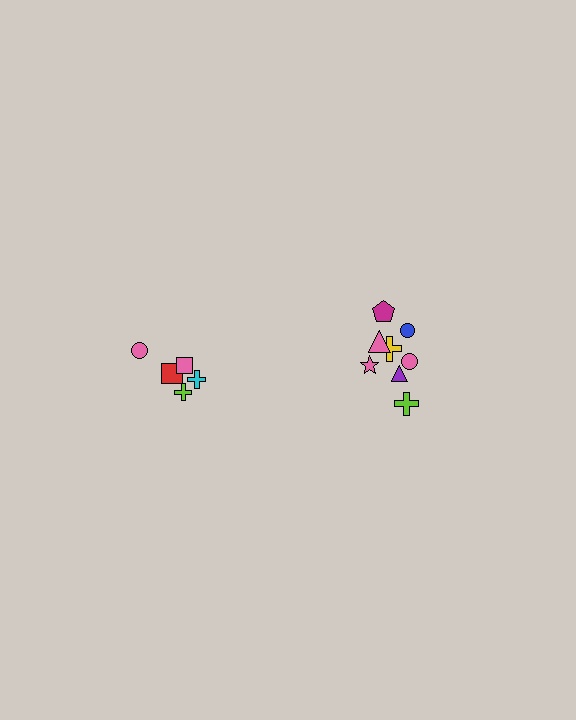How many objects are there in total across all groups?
There are 13 objects.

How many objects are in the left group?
There are 5 objects.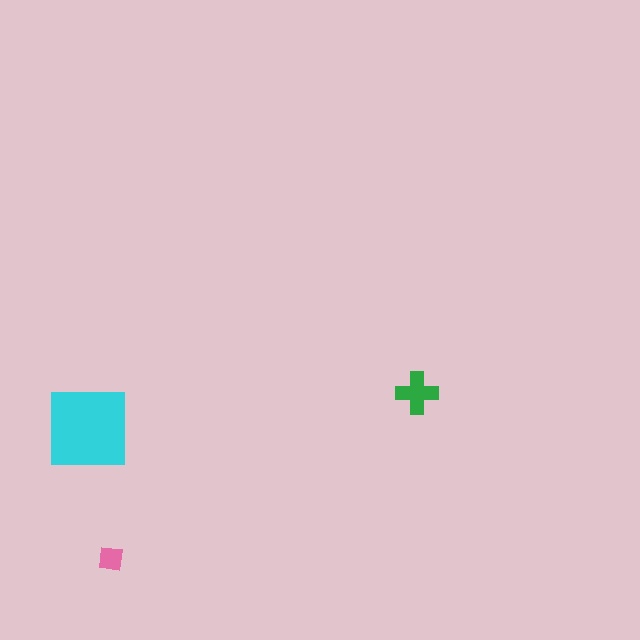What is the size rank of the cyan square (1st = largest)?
1st.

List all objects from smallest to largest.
The pink square, the green cross, the cyan square.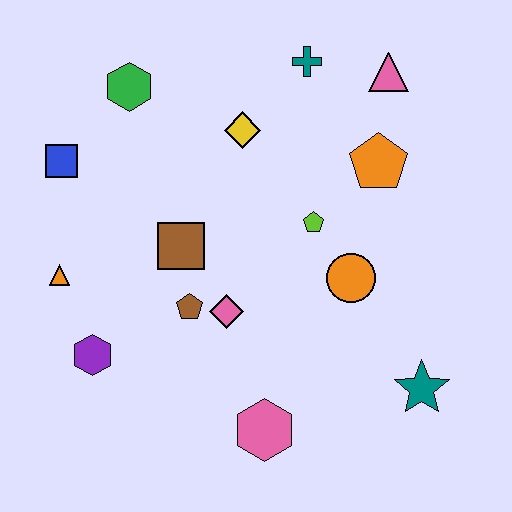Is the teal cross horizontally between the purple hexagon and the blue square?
No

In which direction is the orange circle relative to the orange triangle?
The orange circle is to the right of the orange triangle.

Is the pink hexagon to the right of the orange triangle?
Yes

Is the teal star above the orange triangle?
No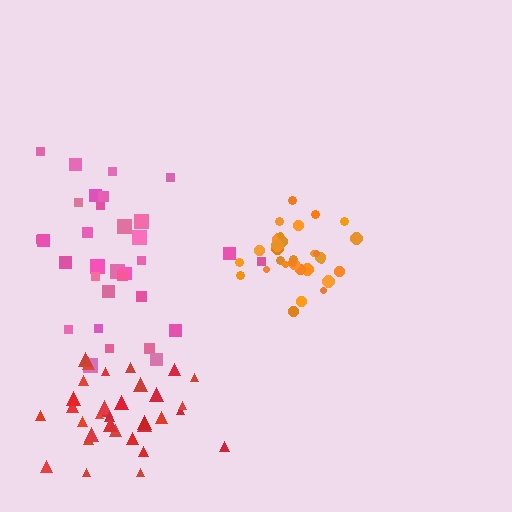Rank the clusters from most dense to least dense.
orange, red, pink.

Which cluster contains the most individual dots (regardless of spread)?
Red (33).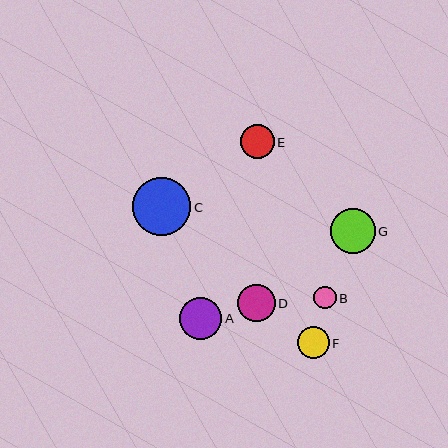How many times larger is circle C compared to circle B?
Circle C is approximately 2.6 times the size of circle B.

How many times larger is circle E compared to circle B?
Circle E is approximately 1.5 times the size of circle B.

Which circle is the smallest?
Circle B is the smallest with a size of approximately 22 pixels.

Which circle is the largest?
Circle C is the largest with a size of approximately 58 pixels.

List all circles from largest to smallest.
From largest to smallest: C, G, A, D, E, F, B.